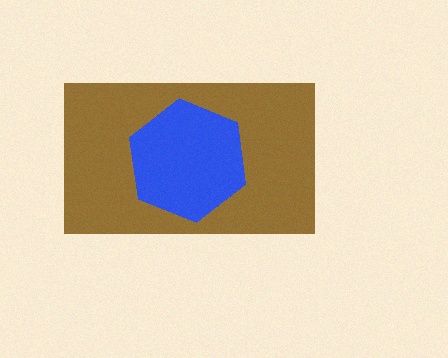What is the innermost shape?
The blue hexagon.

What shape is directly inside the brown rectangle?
The blue hexagon.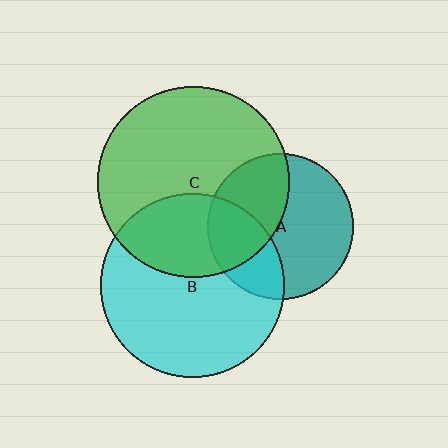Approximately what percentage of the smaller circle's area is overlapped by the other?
Approximately 30%.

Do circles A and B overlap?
Yes.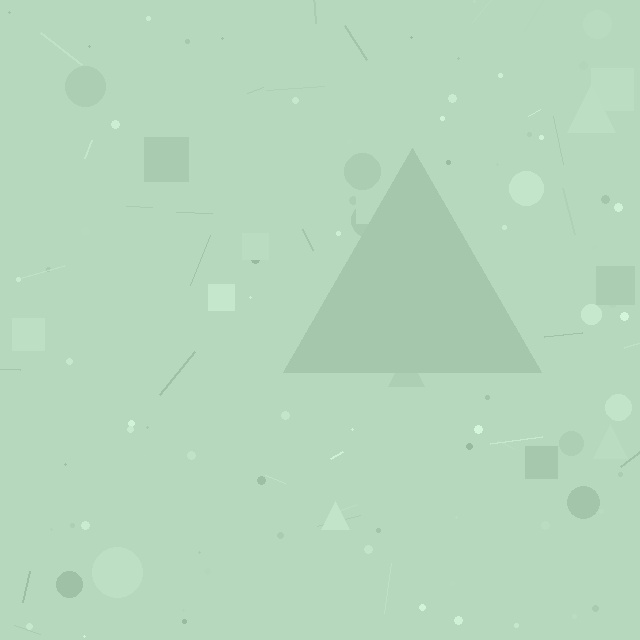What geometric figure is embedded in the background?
A triangle is embedded in the background.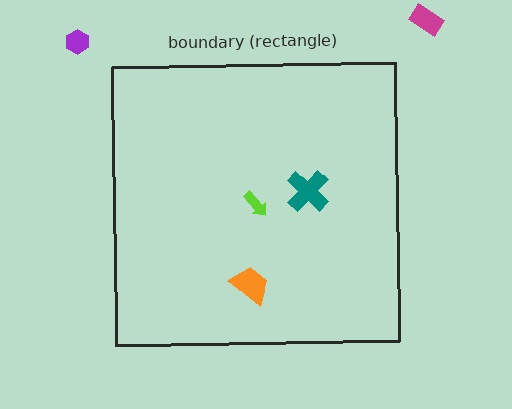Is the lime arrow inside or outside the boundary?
Inside.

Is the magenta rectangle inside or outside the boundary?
Outside.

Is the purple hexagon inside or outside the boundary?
Outside.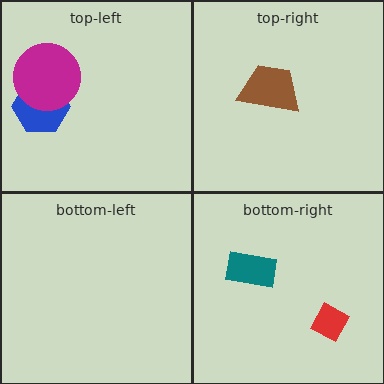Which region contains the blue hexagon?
The top-left region.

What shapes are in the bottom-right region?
The teal rectangle, the red diamond.